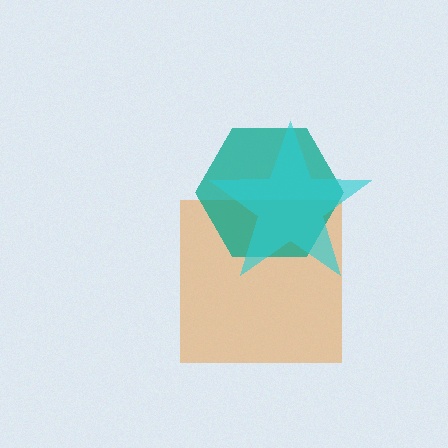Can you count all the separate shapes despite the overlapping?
Yes, there are 3 separate shapes.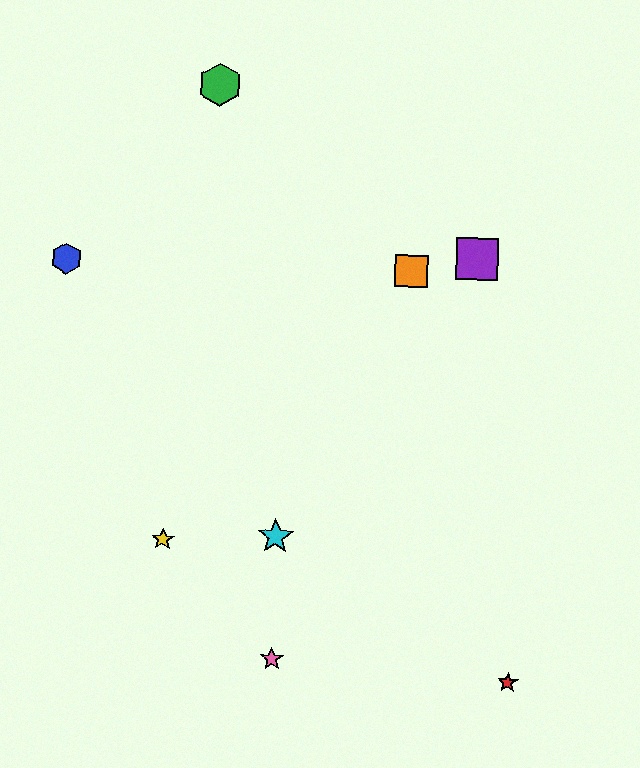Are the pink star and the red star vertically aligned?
No, the pink star is at x≈272 and the red star is at x≈508.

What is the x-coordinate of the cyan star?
The cyan star is at x≈275.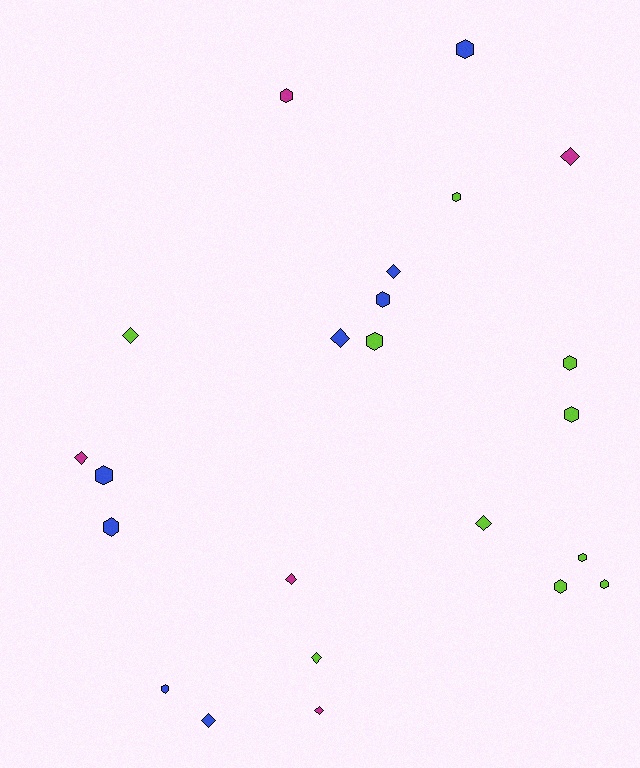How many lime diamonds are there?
There are 3 lime diamonds.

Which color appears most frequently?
Lime, with 10 objects.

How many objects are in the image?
There are 23 objects.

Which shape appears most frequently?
Hexagon, with 13 objects.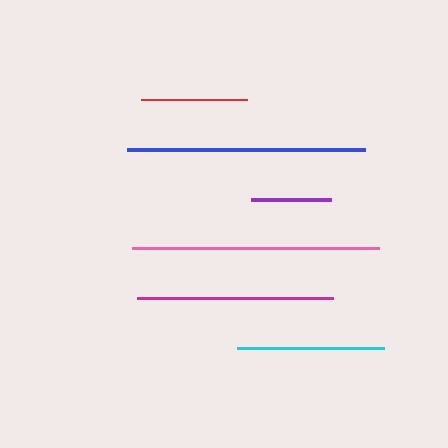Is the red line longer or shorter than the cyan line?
The cyan line is longer than the red line.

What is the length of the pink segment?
The pink segment is approximately 247 pixels long.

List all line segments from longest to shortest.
From longest to shortest: pink, blue, magenta, cyan, red, purple.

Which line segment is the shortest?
The purple line is the shortest at approximately 80 pixels.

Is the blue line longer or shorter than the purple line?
The blue line is longer than the purple line.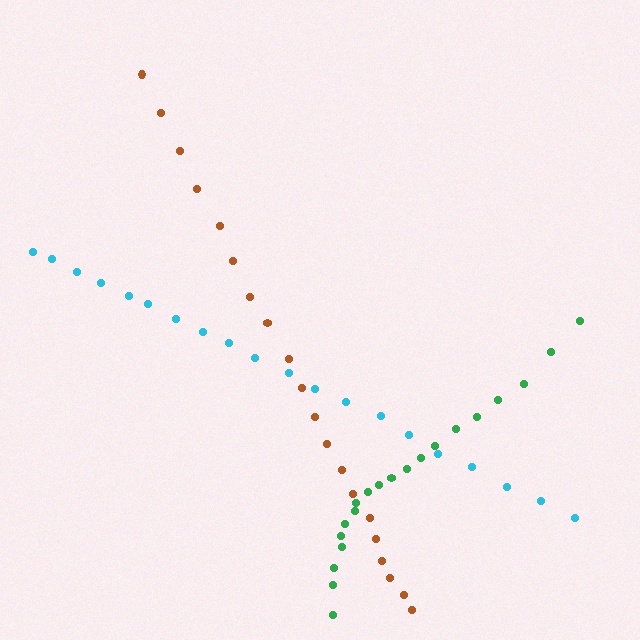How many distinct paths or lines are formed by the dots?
There are 3 distinct paths.